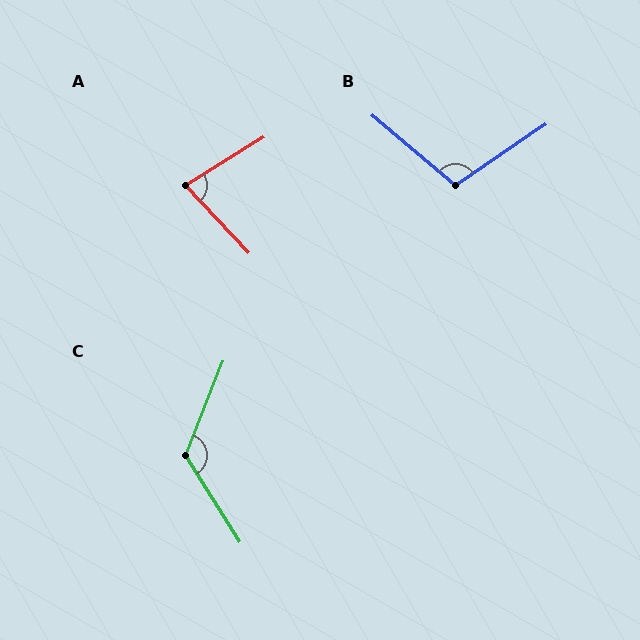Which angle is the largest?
C, at approximately 126 degrees.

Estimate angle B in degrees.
Approximately 106 degrees.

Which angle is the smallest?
A, at approximately 78 degrees.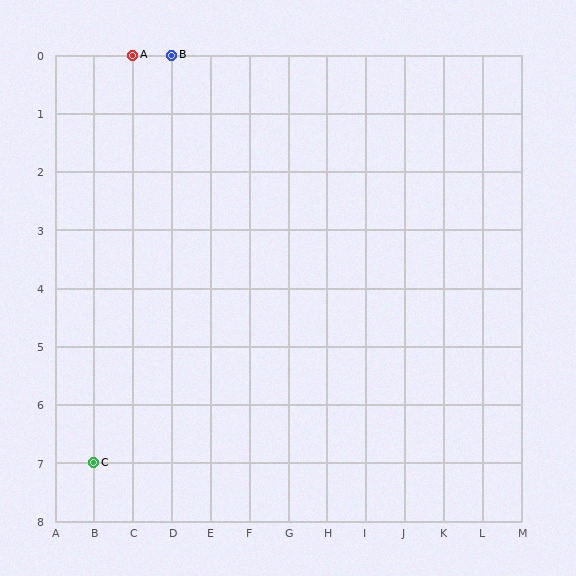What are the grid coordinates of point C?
Point C is at grid coordinates (B, 7).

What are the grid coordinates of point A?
Point A is at grid coordinates (C, 0).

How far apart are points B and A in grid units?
Points B and A are 1 column apart.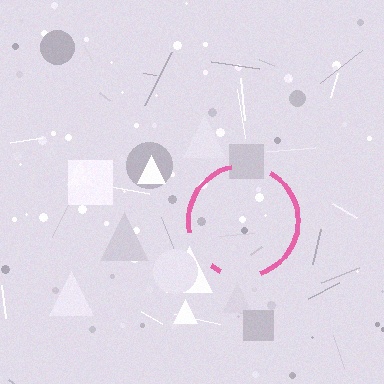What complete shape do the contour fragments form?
The contour fragments form a circle.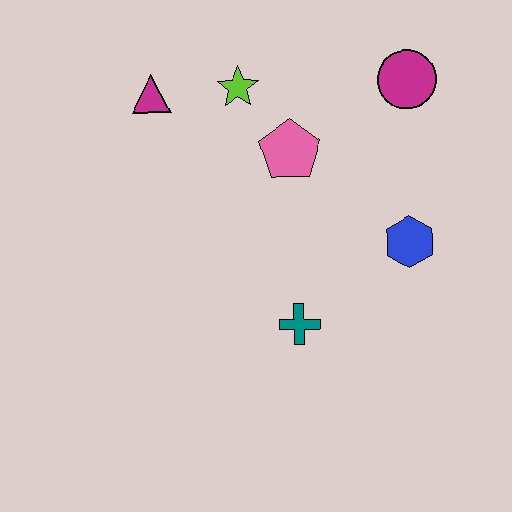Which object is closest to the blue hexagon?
The teal cross is closest to the blue hexagon.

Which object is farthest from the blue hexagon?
The magenta triangle is farthest from the blue hexagon.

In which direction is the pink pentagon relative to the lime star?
The pink pentagon is below the lime star.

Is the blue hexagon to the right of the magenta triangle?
Yes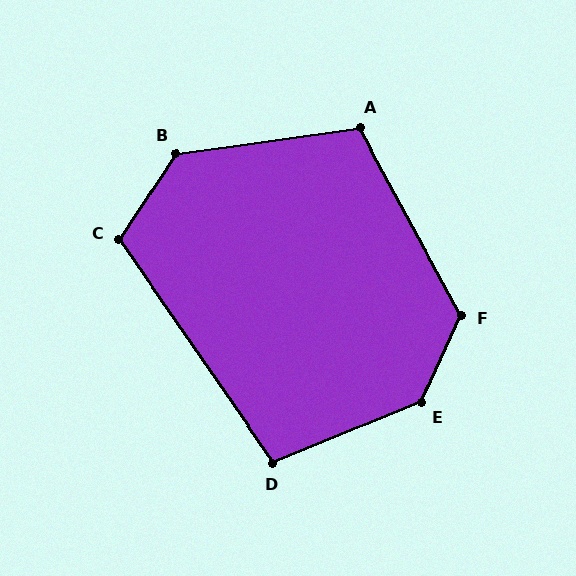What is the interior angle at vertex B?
Approximately 131 degrees (obtuse).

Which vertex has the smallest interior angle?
D, at approximately 103 degrees.